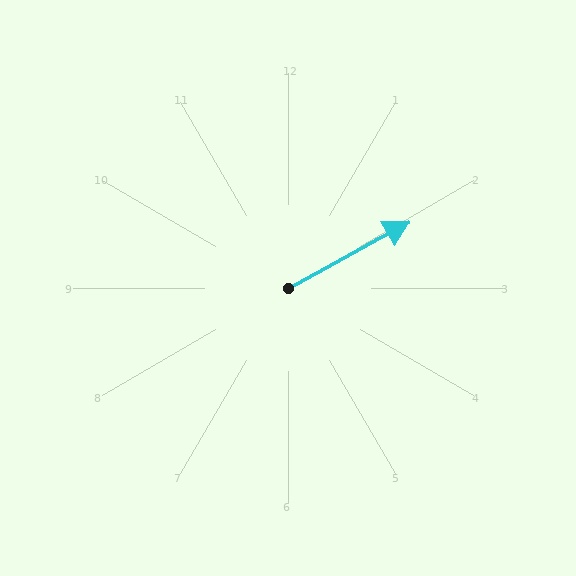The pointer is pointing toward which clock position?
Roughly 2 o'clock.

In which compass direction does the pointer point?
Northeast.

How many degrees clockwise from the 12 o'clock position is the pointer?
Approximately 61 degrees.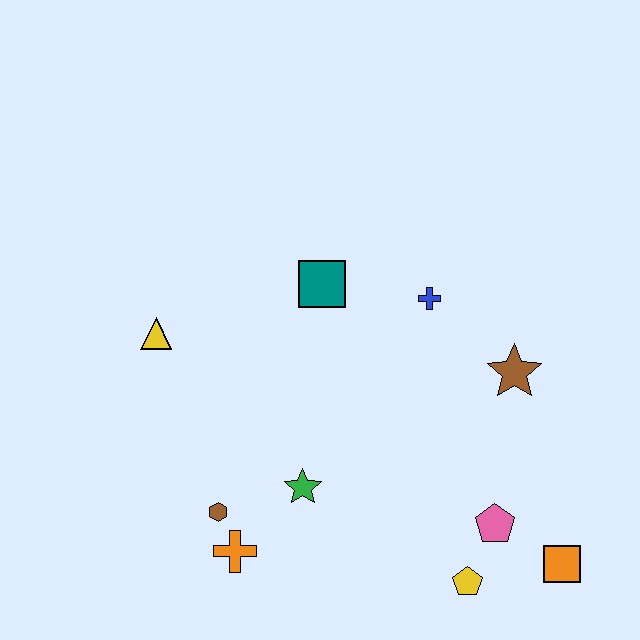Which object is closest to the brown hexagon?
The orange cross is closest to the brown hexagon.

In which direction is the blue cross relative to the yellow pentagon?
The blue cross is above the yellow pentagon.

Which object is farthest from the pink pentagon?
The yellow triangle is farthest from the pink pentagon.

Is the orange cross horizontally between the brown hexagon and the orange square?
Yes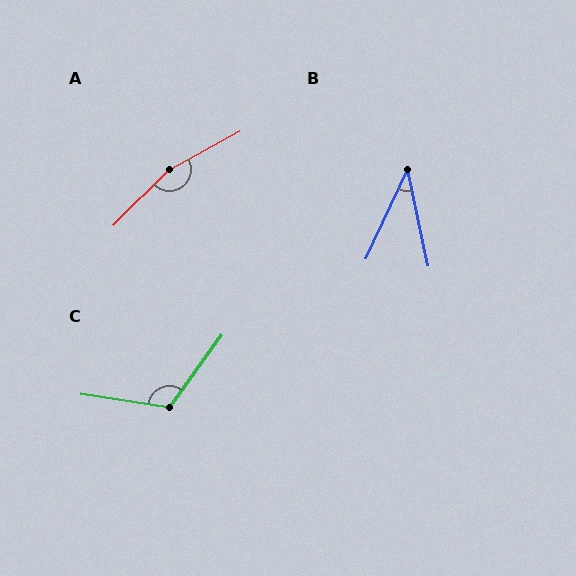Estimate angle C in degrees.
Approximately 117 degrees.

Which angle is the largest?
A, at approximately 163 degrees.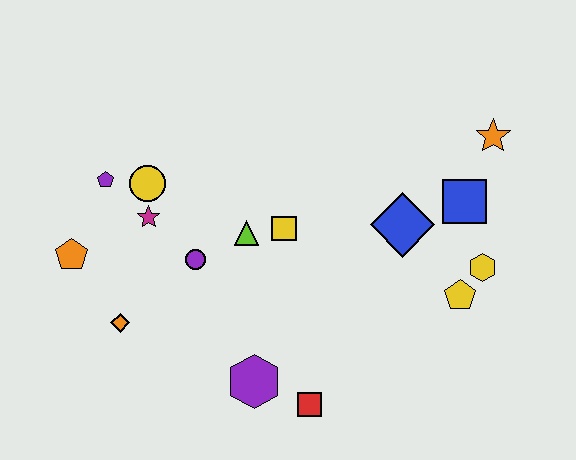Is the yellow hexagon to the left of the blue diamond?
No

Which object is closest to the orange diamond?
The orange pentagon is closest to the orange diamond.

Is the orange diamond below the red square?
No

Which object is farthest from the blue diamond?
The orange pentagon is farthest from the blue diamond.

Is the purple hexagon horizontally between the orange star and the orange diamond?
Yes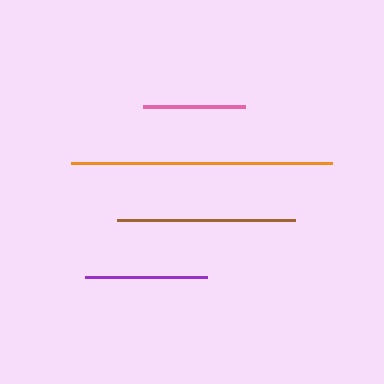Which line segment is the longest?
The orange line is the longest at approximately 261 pixels.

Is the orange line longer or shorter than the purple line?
The orange line is longer than the purple line.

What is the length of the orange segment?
The orange segment is approximately 261 pixels long.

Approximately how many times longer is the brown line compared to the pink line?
The brown line is approximately 1.7 times the length of the pink line.